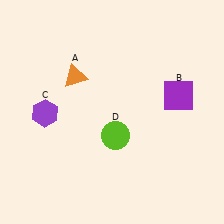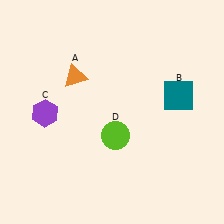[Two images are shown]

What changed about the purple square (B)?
In Image 1, B is purple. In Image 2, it changed to teal.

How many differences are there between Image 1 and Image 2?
There is 1 difference between the two images.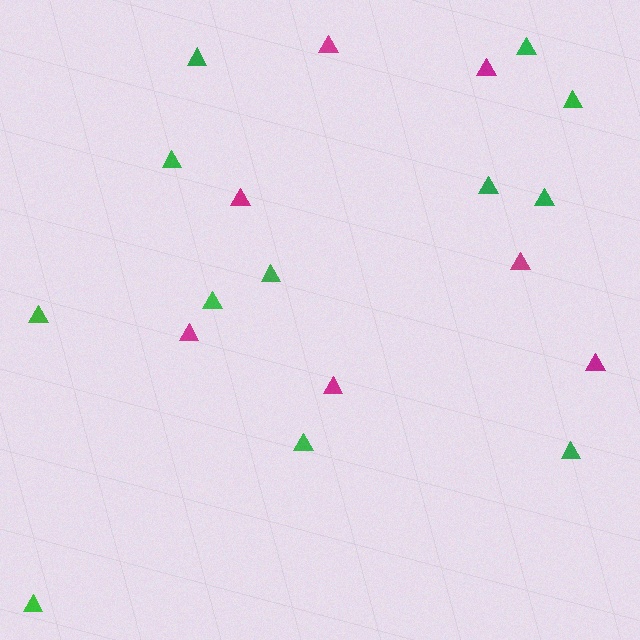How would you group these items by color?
There are 2 groups: one group of magenta triangles (7) and one group of green triangles (12).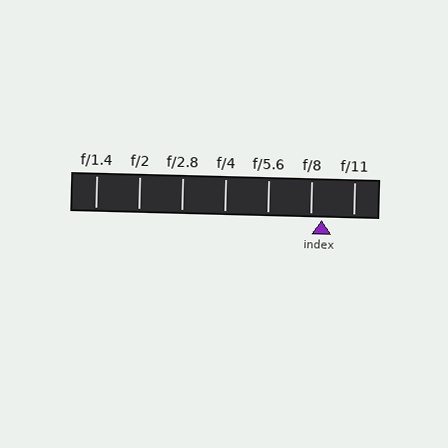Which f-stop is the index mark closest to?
The index mark is closest to f/8.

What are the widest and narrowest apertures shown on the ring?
The widest aperture shown is f/1.4 and the narrowest is f/11.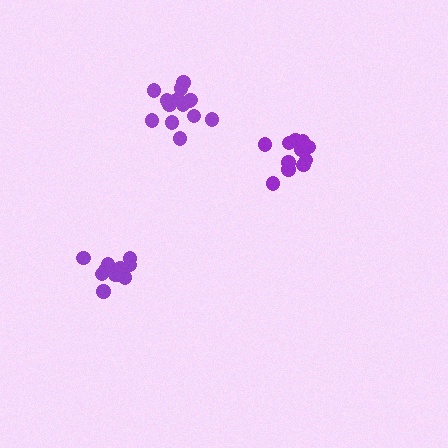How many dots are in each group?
Group 1: 15 dots, Group 2: 12 dots, Group 3: 11 dots (38 total).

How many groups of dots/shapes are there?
There are 3 groups.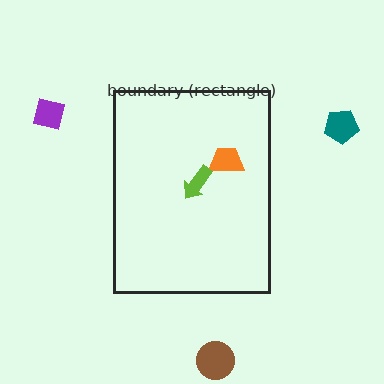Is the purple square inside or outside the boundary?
Outside.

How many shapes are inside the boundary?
2 inside, 3 outside.